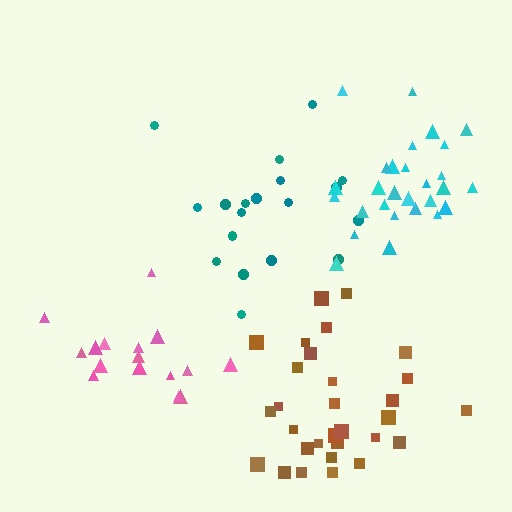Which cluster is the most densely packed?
Cyan.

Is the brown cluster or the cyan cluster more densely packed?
Cyan.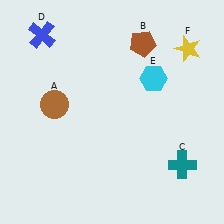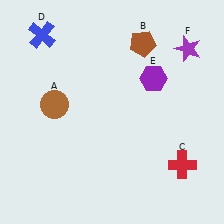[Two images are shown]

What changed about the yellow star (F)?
In Image 1, F is yellow. In Image 2, it changed to purple.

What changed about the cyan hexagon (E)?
In Image 1, E is cyan. In Image 2, it changed to purple.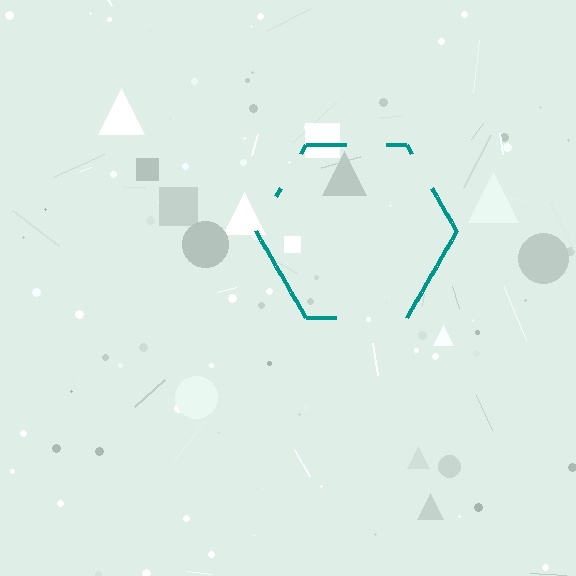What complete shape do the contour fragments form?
The contour fragments form a hexagon.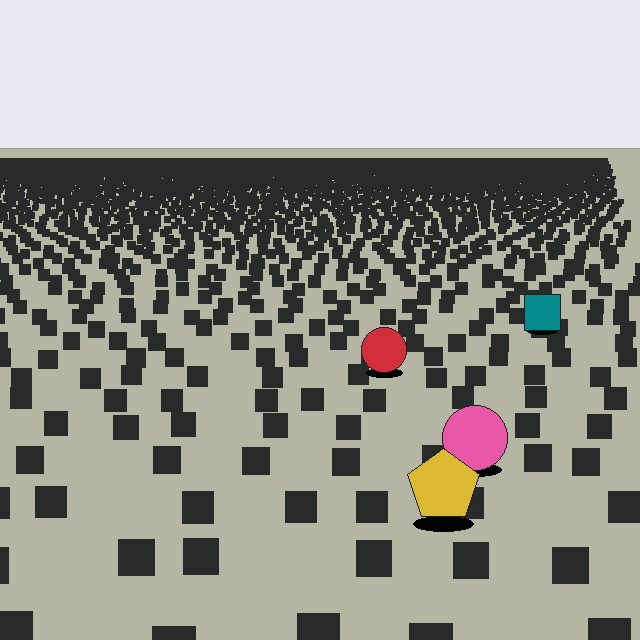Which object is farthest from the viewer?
The teal square is farthest from the viewer. It appears smaller and the ground texture around it is denser.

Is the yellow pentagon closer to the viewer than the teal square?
Yes. The yellow pentagon is closer — you can tell from the texture gradient: the ground texture is coarser near it.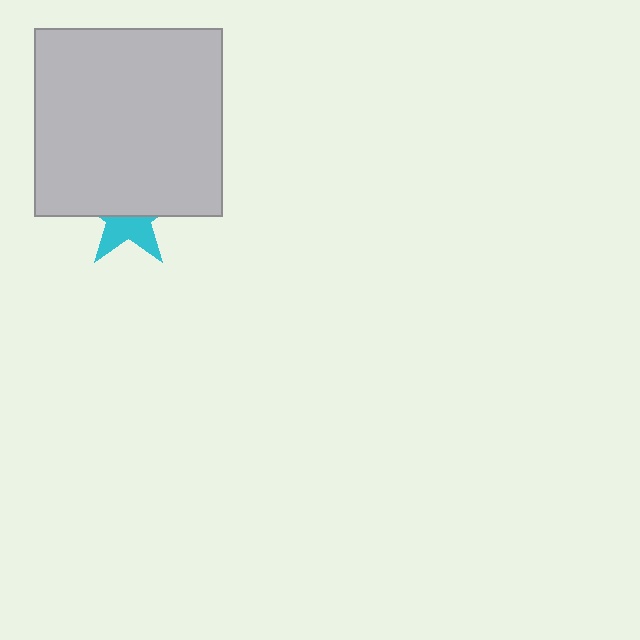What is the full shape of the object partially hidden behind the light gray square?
The partially hidden object is a cyan star.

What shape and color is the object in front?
The object in front is a light gray square.